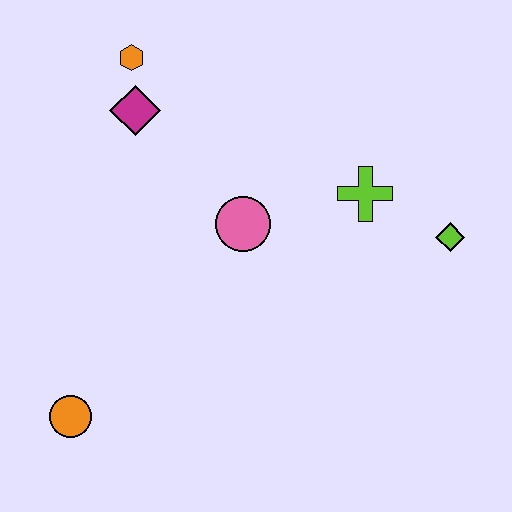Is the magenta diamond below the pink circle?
No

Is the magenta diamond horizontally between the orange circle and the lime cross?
Yes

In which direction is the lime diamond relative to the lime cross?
The lime diamond is to the right of the lime cross.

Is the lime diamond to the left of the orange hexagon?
No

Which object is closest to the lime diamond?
The lime cross is closest to the lime diamond.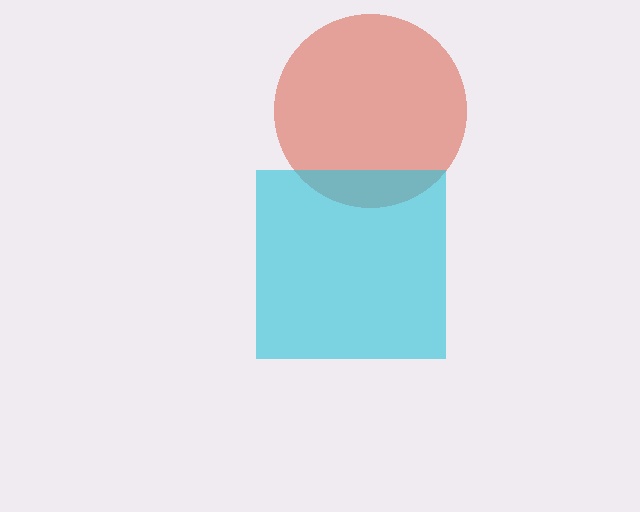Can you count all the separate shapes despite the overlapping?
Yes, there are 2 separate shapes.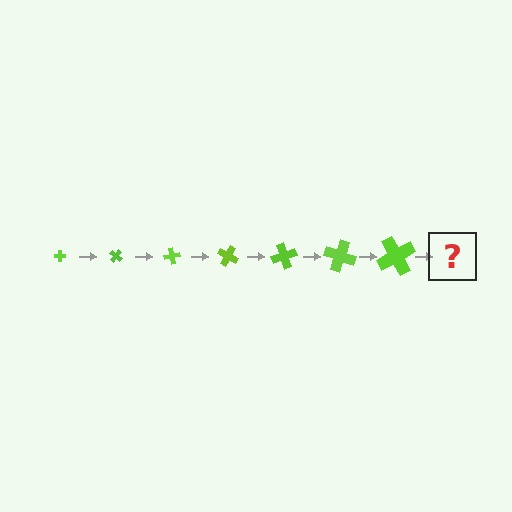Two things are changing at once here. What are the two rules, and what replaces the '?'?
The two rules are that the cross grows larger each step and it rotates 40 degrees each step. The '?' should be a cross, larger than the previous one and rotated 280 degrees from the start.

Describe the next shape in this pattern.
It should be a cross, larger than the previous one and rotated 280 degrees from the start.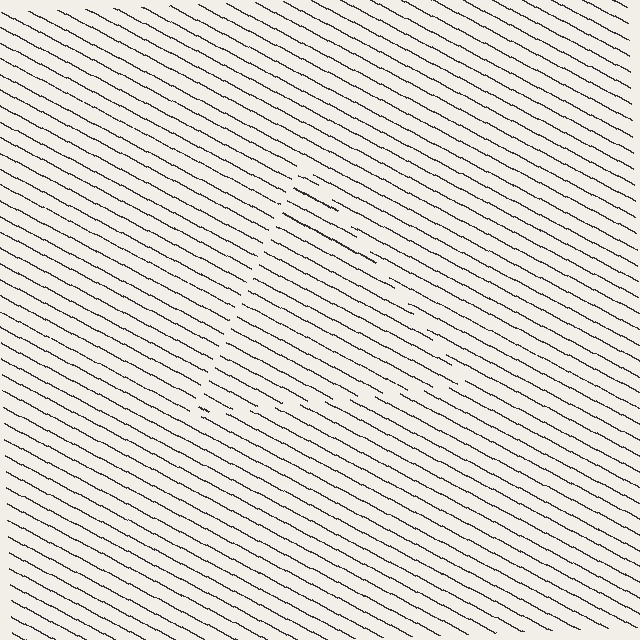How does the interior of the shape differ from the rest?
The interior of the shape contains the same grating, shifted by half a period — the contour is defined by the phase discontinuity where line-ends from the inner and outer gratings abut.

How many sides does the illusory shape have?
3 sides — the line-ends trace a triangle.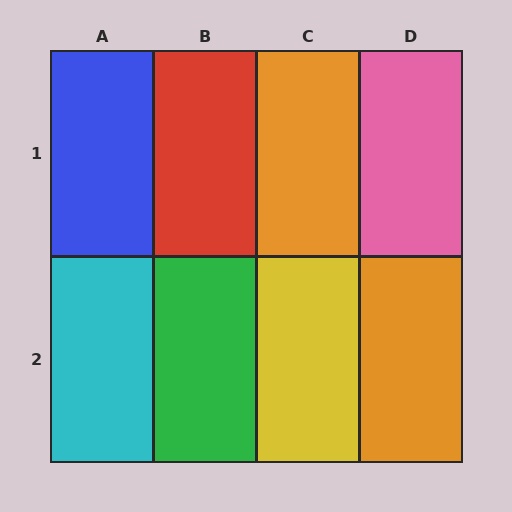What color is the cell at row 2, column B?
Green.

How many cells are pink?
1 cell is pink.